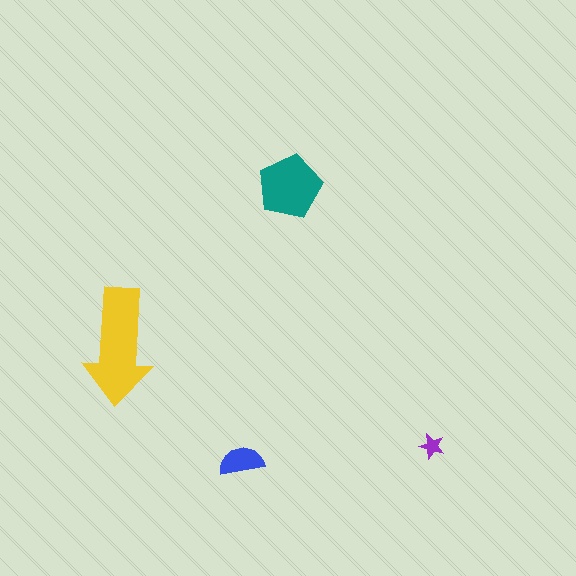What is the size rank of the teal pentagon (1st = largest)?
2nd.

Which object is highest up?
The teal pentagon is topmost.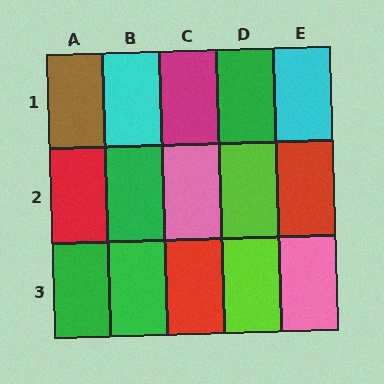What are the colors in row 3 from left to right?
Green, green, red, lime, pink.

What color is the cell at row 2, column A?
Red.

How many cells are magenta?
1 cell is magenta.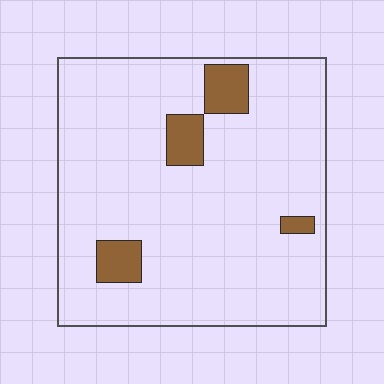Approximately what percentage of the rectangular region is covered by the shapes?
Approximately 10%.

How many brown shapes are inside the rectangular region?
4.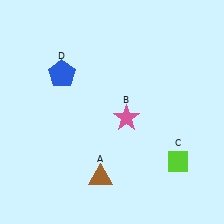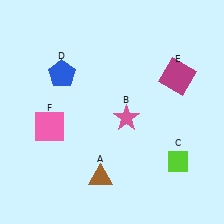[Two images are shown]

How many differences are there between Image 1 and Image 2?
There are 2 differences between the two images.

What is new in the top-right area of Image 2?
A magenta square (E) was added in the top-right area of Image 2.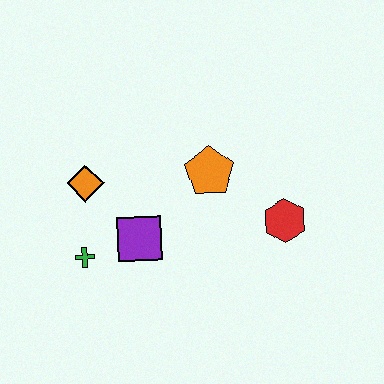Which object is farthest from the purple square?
The red hexagon is farthest from the purple square.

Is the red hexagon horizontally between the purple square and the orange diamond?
No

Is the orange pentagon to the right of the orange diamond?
Yes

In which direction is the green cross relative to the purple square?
The green cross is to the left of the purple square.